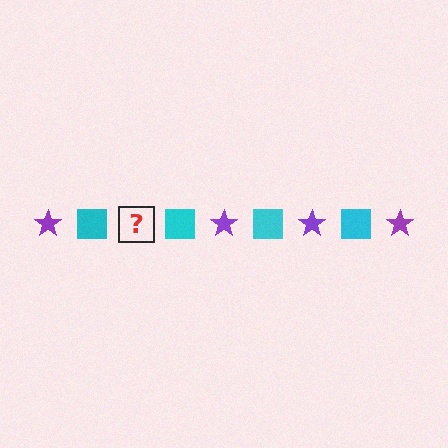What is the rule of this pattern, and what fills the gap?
The rule is that the pattern alternates between purple star and cyan square. The gap should be filled with a purple star.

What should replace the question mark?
The question mark should be replaced with a purple star.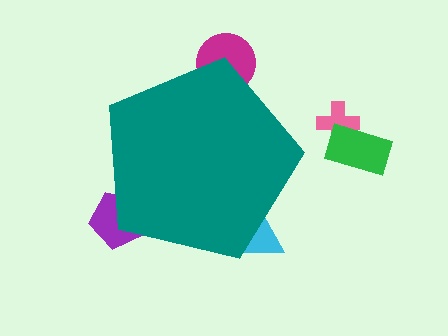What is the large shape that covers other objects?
A teal pentagon.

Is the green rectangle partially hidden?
No, the green rectangle is fully visible.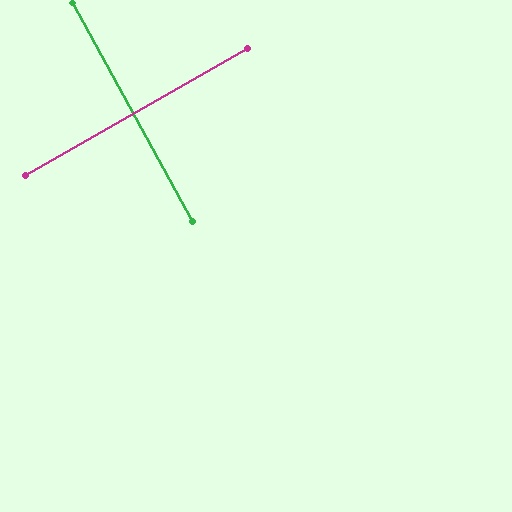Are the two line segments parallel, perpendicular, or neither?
Perpendicular — they meet at approximately 89°.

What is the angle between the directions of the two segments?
Approximately 89 degrees.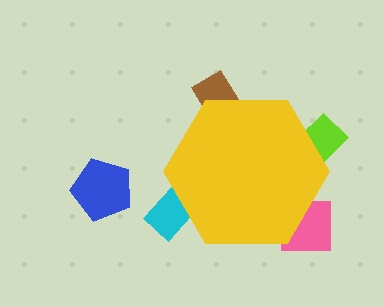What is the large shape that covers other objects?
A yellow hexagon.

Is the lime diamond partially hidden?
Yes, the lime diamond is partially hidden behind the yellow hexagon.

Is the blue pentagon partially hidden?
No, the blue pentagon is fully visible.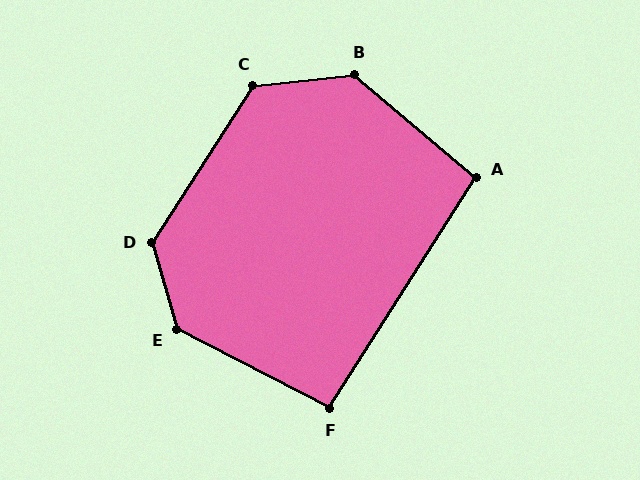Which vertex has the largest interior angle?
B, at approximately 134 degrees.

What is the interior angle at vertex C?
Approximately 129 degrees (obtuse).